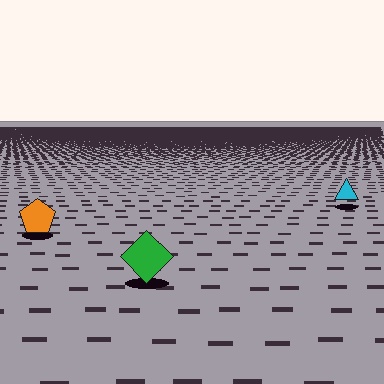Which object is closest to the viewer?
The green diamond is closest. The texture marks near it are larger and more spread out.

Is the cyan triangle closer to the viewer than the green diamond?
No. The green diamond is closer — you can tell from the texture gradient: the ground texture is coarser near it.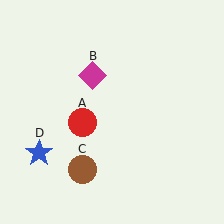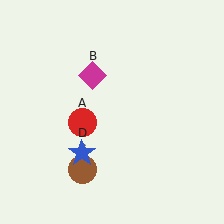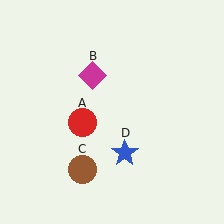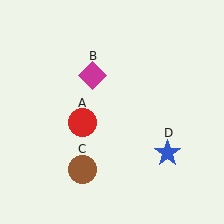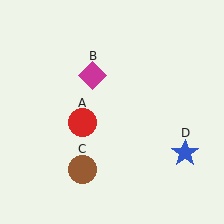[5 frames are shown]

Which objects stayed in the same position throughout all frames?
Red circle (object A) and magenta diamond (object B) and brown circle (object C) remained stationary.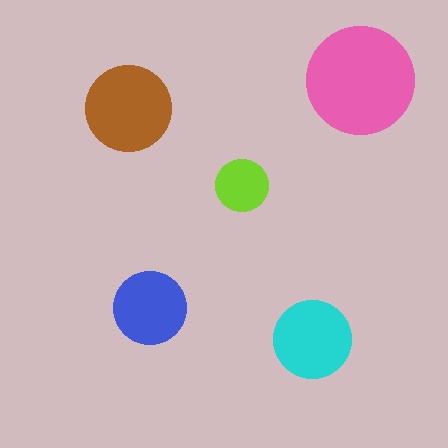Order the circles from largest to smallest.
the pink one, the brown one, the cyan one, the blue one, the lime one.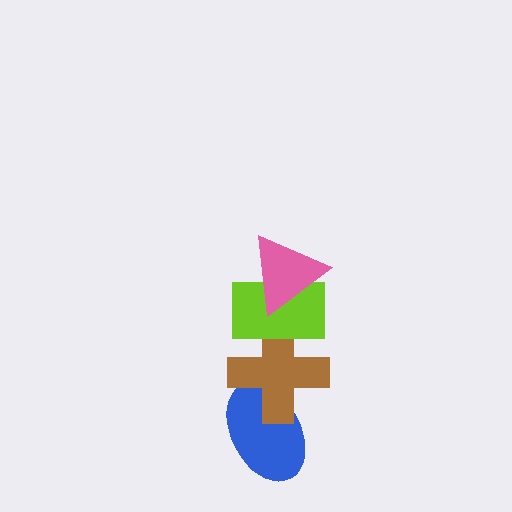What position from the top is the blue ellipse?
The blue ellipse is 4th from the top.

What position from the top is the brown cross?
The brown cross is 3rd from the top.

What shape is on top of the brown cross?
The lime rectangle is on top of the brown cross.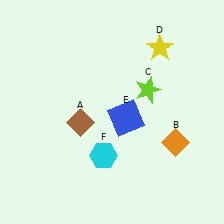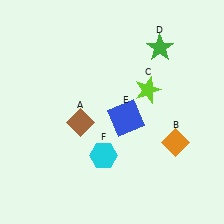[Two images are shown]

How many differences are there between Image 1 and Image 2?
There is 1 difference between the two images.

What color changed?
The star (D) changed from yellow in Image 1 to green in Image 2.